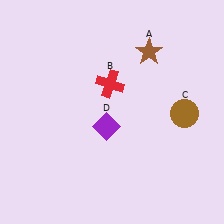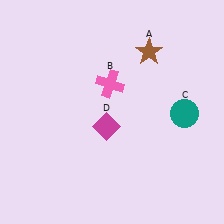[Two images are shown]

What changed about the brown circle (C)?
In Image 1, C is brown. In Image 2, it changed to teal.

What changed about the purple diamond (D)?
In Image 1, D is purple. In Image 2, it changed to magenta.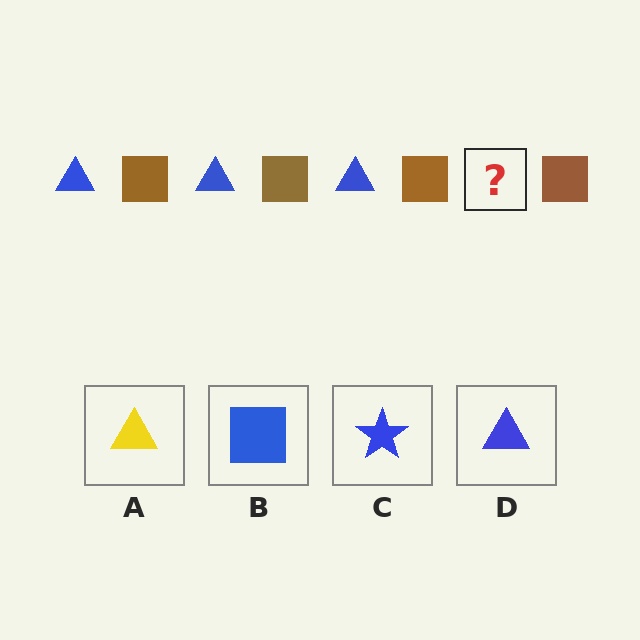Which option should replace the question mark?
Option D.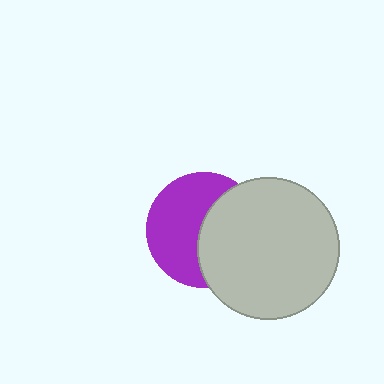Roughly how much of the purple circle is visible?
About half of it is visible (roughly 54%).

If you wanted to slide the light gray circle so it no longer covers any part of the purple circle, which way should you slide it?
Slide it right — that is the most direct way to separate the two shapes.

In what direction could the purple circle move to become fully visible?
The purple circle could move left. That would shift it out from behind the light gray circle entirely.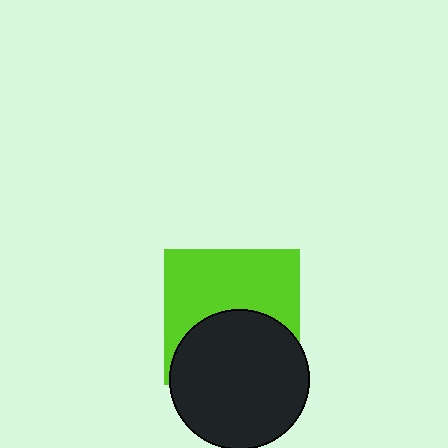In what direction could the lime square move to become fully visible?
The lime square could move up. That would shift it out from behind the black circle entirely.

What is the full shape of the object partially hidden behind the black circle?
The partially hidden object is a lime square.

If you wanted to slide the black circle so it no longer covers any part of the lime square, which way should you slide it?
Slide it down — that is the most direct way to separate the two shapes.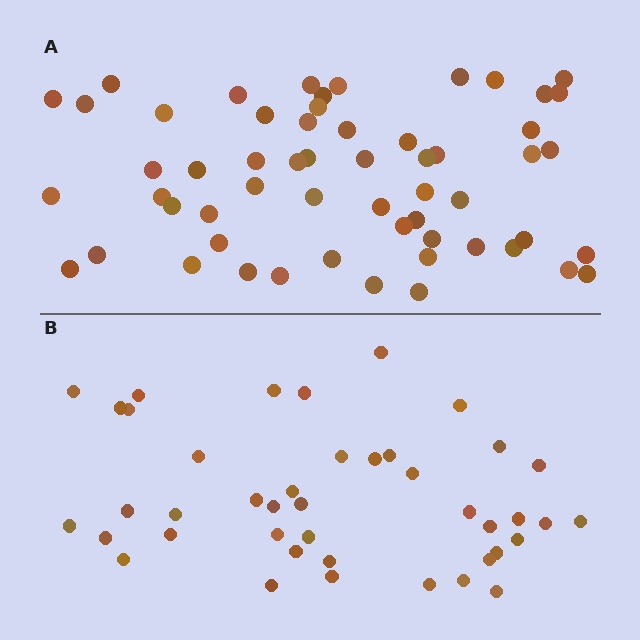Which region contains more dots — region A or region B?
Region A (the top region) has more dots.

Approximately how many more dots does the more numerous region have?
Region A has approximately 15 more dots than region B.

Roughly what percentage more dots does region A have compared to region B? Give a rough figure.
About 35% more.